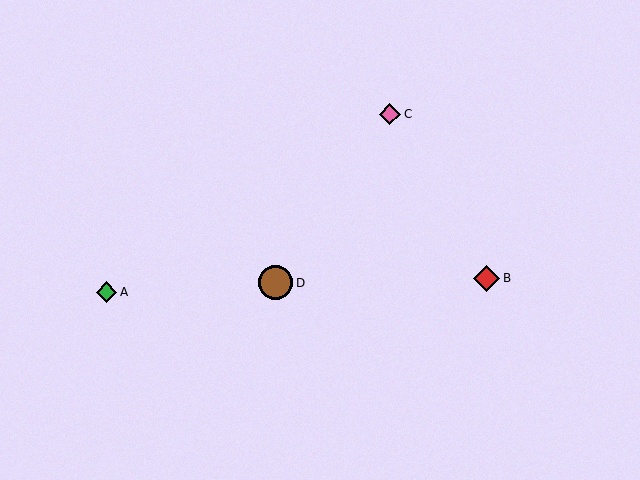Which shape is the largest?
The brown circle (labeled D) is the largest.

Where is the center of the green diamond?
The center of the green diamond is at (107, 292).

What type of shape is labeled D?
Shape D is a brown circle.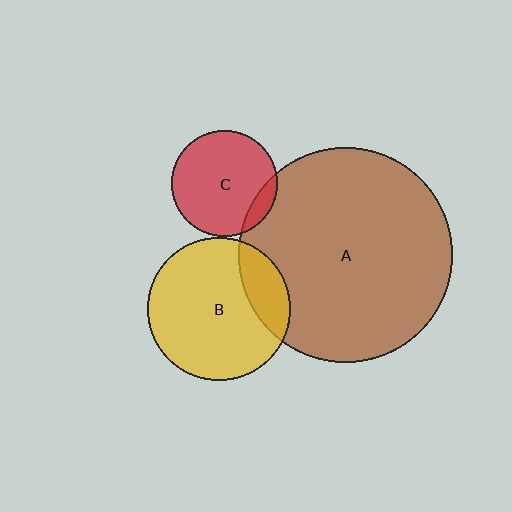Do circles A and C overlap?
Yes.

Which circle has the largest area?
Circle A (brown).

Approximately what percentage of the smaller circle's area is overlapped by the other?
Approximately 10%.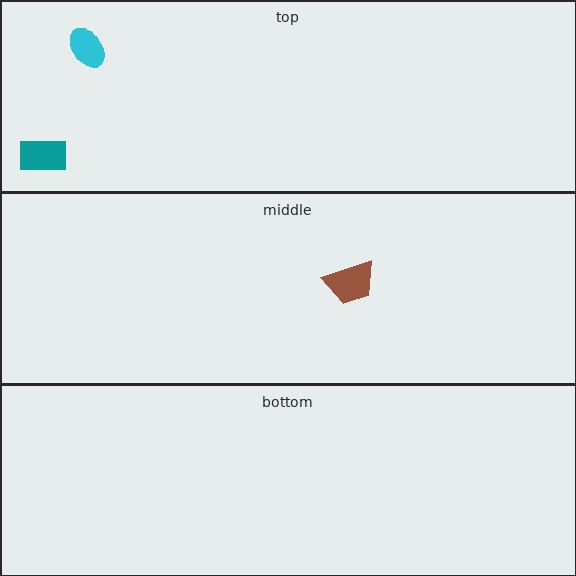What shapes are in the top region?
The teal rectangle, the cyan ellipse.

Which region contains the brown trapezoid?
The middle region.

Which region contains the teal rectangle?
The top region.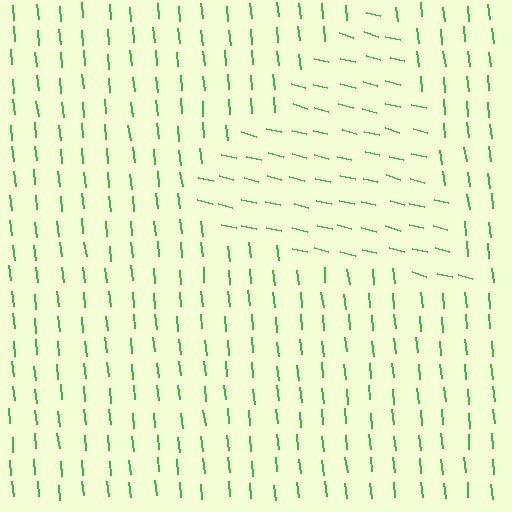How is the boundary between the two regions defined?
The boundary is defined purely by a change in line orientation (approximately 70 degrees difference). All lines are the same color and thickness.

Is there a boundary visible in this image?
Yes, there is a texture boundary formed by a change in line orientation.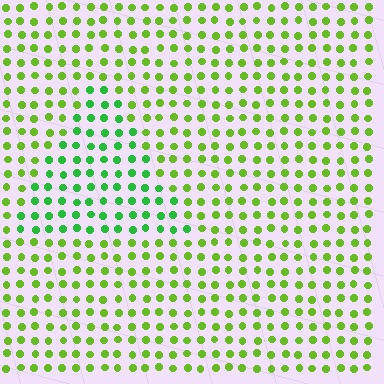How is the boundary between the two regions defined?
The boundary is defined purely by a slight shift in hue (about 34 degrees). Spacing, size, and orientation are identical on both sides.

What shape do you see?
I see a triangle.